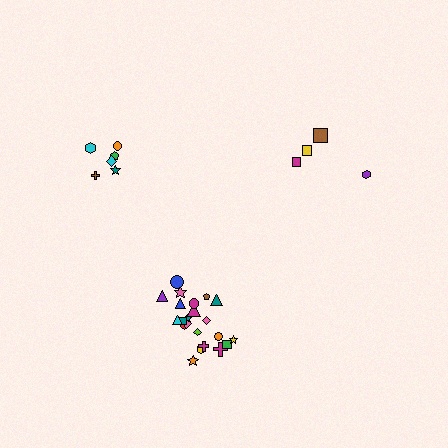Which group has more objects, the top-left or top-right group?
The top-left group.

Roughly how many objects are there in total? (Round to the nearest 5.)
Roughly 30 objects in total.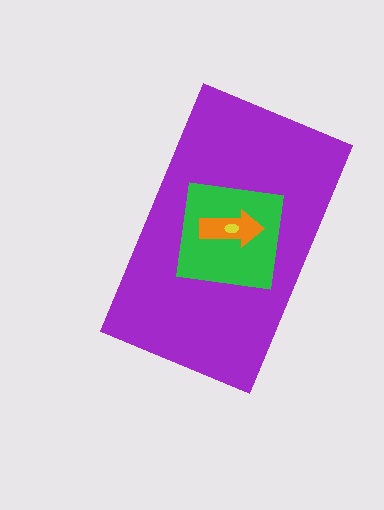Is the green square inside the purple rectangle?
Yes.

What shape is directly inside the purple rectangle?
The green square.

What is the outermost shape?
The purple rectangle.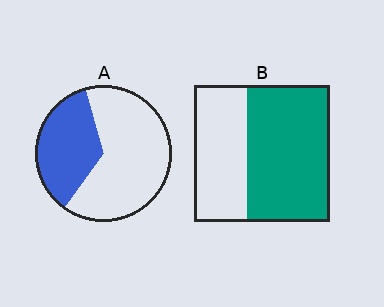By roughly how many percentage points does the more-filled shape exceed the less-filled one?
By roughly 25 percentage points (B over A).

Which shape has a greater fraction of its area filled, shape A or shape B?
Shape B.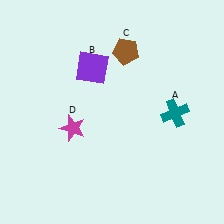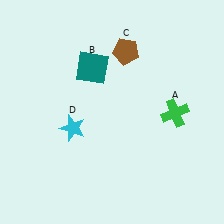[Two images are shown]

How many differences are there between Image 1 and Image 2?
There are 3 differences between the two images.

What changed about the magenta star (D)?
In Image 1, D is magenta. In Image 2, it changed to cyan.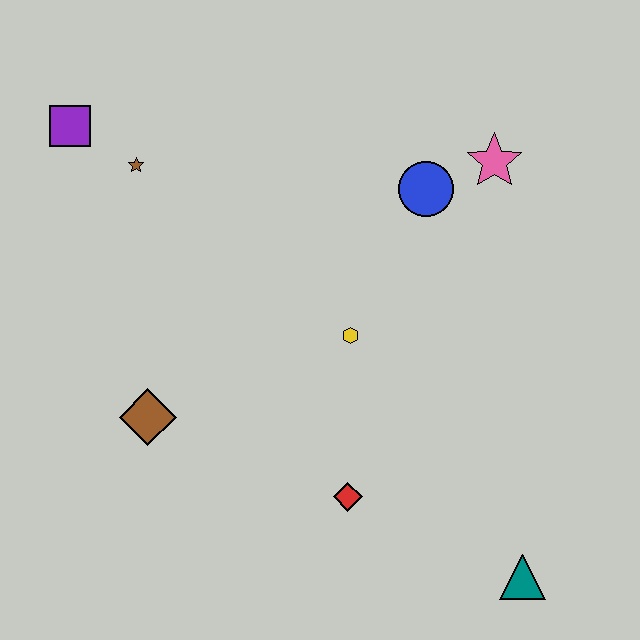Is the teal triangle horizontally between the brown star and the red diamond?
No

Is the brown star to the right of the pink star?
No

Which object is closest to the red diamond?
The yellow hexagon is closest to the red diamond.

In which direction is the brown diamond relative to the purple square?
The brown diamond is below the purple square.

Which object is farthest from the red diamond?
The purple square is farthest from the red diamond.